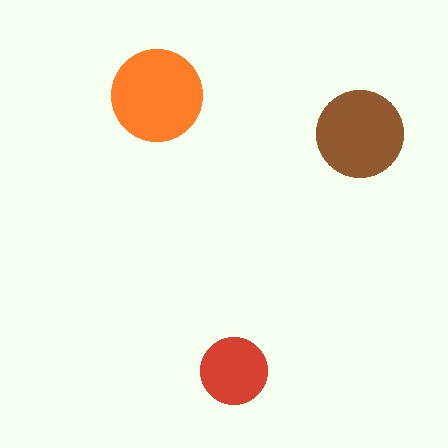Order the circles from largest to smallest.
the orange one, the brown one, the red one.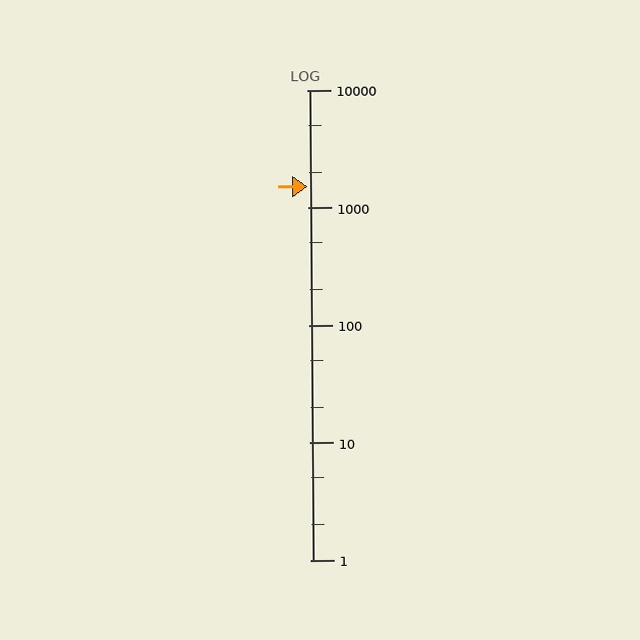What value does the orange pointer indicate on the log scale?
The pointer indicates approximately 1500.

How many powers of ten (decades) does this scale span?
The scale spans 4 decades, from 1 to 10000.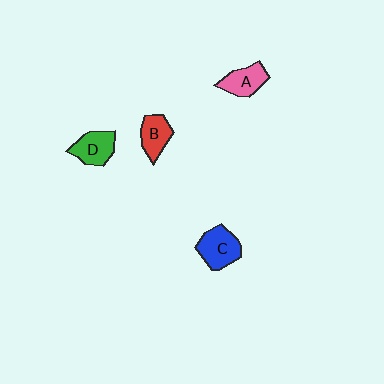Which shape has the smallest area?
Shape B (red).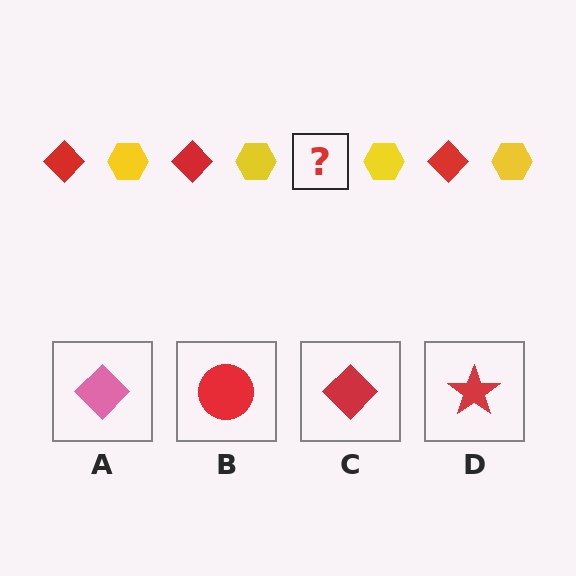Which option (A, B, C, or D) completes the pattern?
C.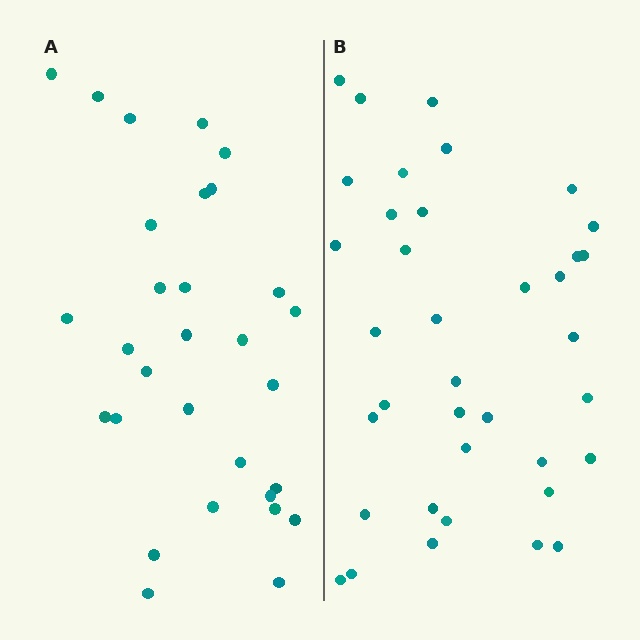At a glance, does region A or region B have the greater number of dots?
Region B (the right region) has more dots.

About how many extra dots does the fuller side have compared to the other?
Region B has roughly 8 or so more dots than region A.